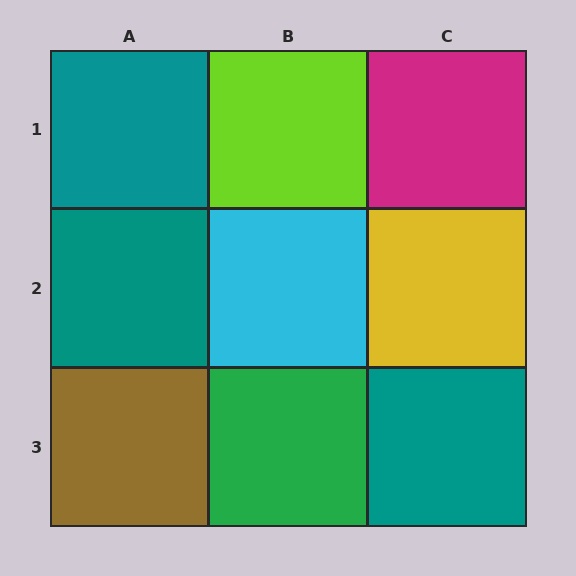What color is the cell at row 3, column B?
Green.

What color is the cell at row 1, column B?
Lime.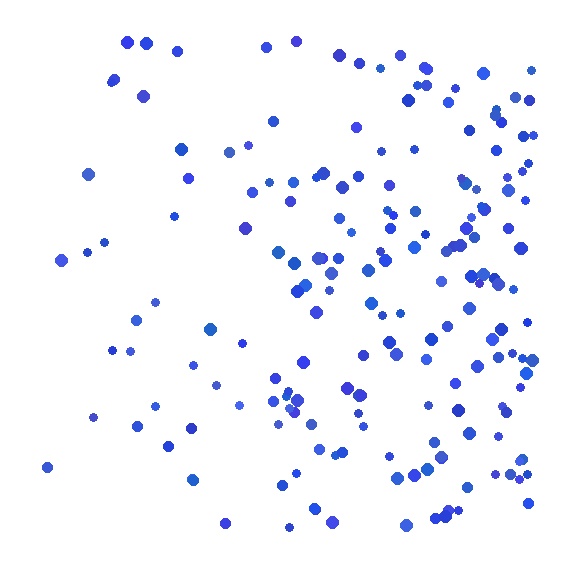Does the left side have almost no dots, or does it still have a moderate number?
Still a moderate number, just noticeably fewer than the right.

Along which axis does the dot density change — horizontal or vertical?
Horizontal.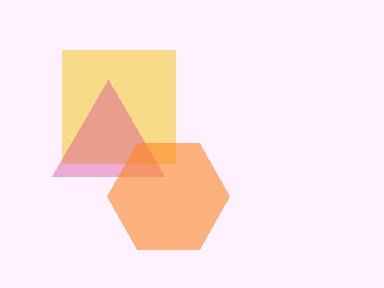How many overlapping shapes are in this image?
There are 3 overlapping shapes in the image.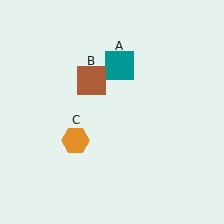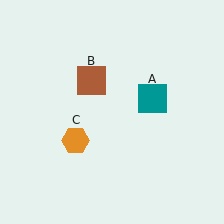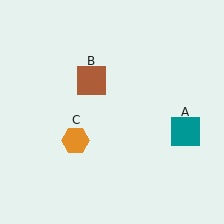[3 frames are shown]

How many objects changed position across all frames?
1 object changed position: teal square (object A).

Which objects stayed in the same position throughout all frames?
Brown square (object B) and orange hexagon (object C) remained stationary.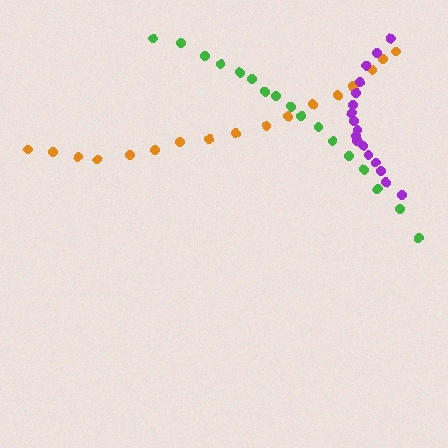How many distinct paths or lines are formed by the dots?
There are 3 distinct paths.